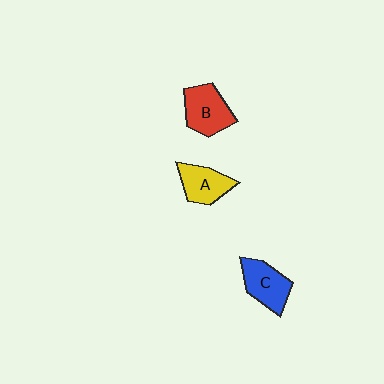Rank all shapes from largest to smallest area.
From largest to smallest: B (red), C (blue), A (yellow).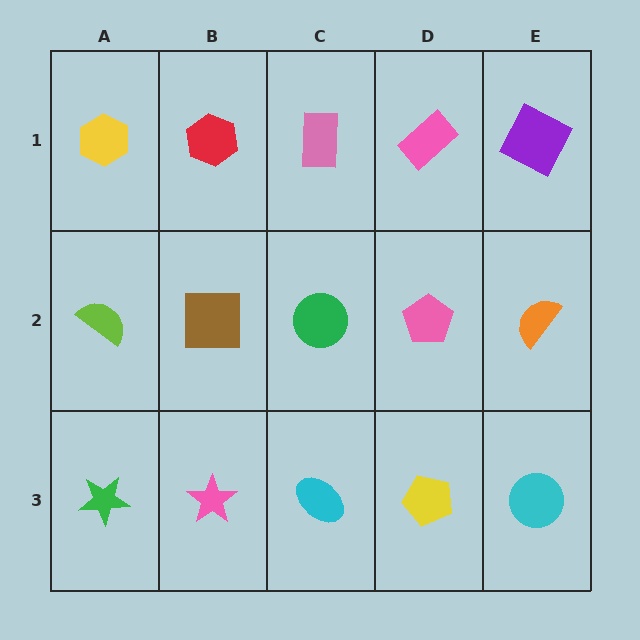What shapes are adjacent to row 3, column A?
A lime semicircle (row 2, column A), a pink star (row 3, column B).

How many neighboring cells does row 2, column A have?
3.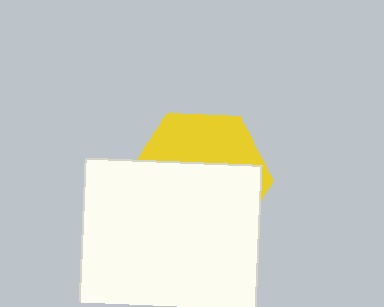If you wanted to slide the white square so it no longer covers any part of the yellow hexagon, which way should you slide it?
Slide it down — that is the most direct way to separate the two shapes.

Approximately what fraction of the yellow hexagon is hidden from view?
Roughly 64% of the yellow hexagon is hidden behind the white square.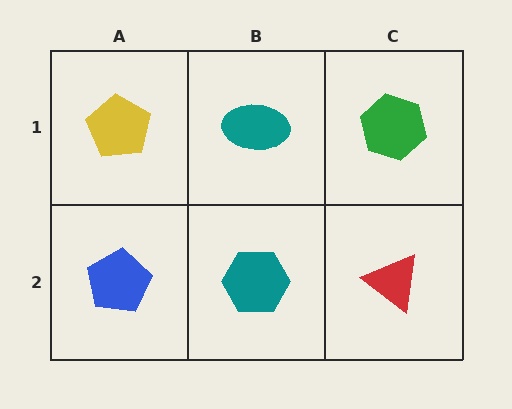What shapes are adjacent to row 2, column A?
A yellow pentagon (row 1, column A), a teal hexagon (row 2, column B).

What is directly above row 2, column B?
A teal ellipse.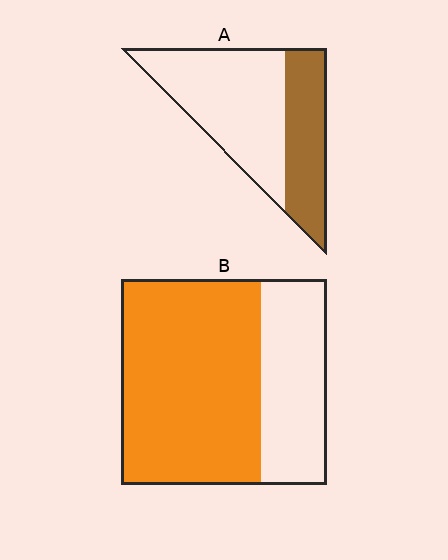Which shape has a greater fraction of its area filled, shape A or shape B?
Shape B.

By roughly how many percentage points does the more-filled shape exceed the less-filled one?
By roughly 30 percentage points (B over A).